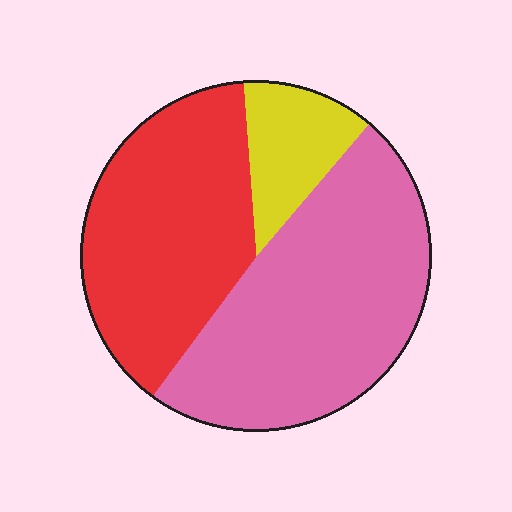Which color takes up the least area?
Yellow, at roughly 10%.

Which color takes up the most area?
Pink, at roughly 50%.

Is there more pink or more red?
Pink.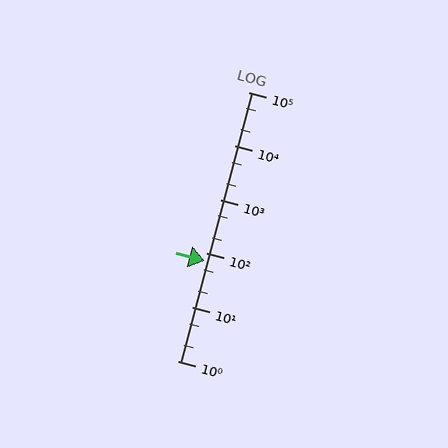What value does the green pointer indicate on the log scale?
The pointer indicates approximately 73.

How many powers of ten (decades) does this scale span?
The scale spans 5 decades, from 1 to 100000.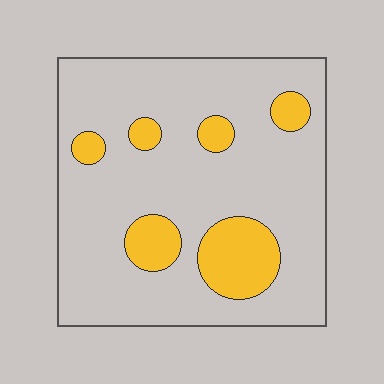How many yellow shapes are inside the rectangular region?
6.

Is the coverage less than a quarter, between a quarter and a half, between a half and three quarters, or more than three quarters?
Less than a quarter.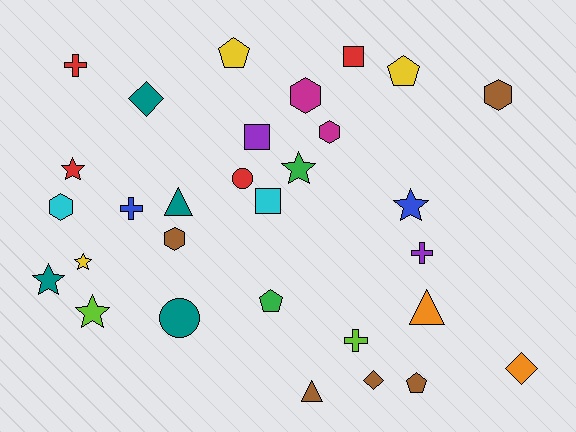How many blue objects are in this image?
There are 2 blue objects.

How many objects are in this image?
There are 30 objects.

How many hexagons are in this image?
There are 5 hexagons.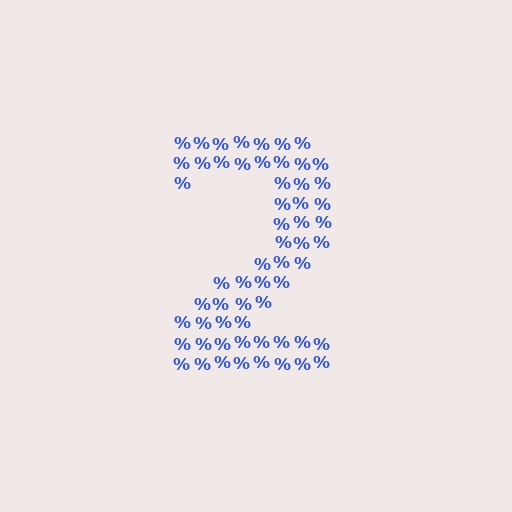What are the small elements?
The small elements are percent signs.